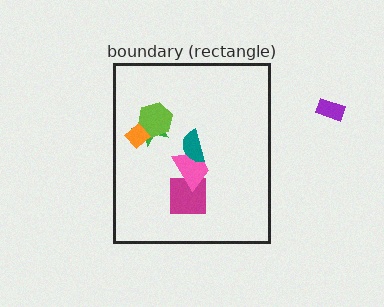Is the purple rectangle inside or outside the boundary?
Outside.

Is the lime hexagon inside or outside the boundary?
Inside.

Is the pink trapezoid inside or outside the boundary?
Inside.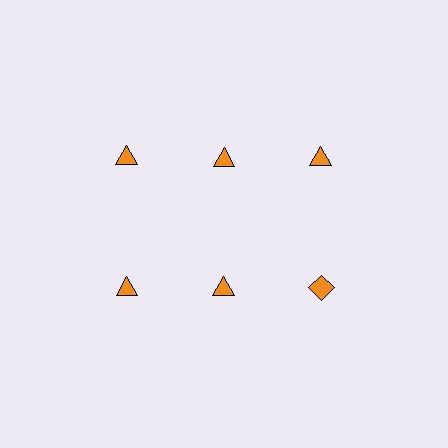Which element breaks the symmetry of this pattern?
The orange diamond in the second row, center column breaks the symmetry. All other shapes are orange triangles.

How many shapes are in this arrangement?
There are 6 shapes arranged in a grid pattern.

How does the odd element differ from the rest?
It has a different shape: diamond instead of triangle.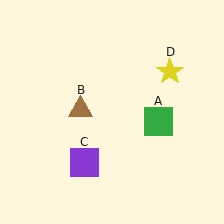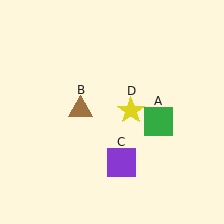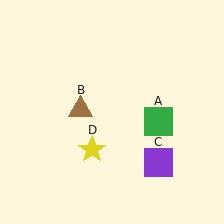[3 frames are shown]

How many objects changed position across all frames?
2 objects changed position: purple square (object C), yellow star (object D).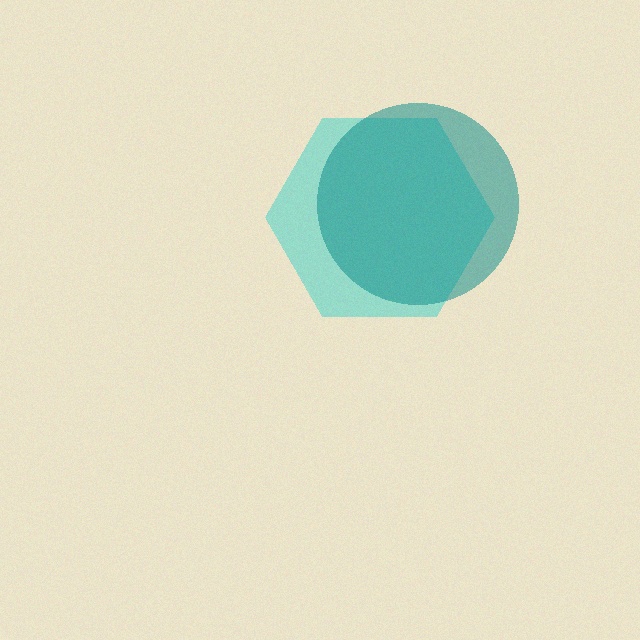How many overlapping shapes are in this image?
There are 2 overlapping shapes in the image.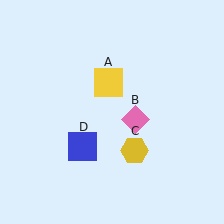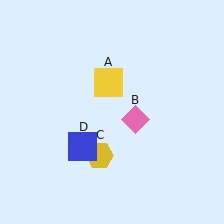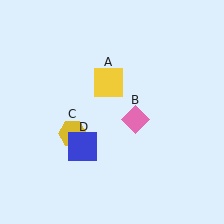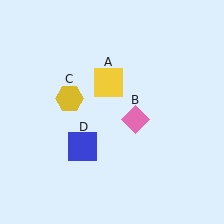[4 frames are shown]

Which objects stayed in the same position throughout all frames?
Yellow square (object A) and pink diamond (object B) and blue square (object D) remained stationary.